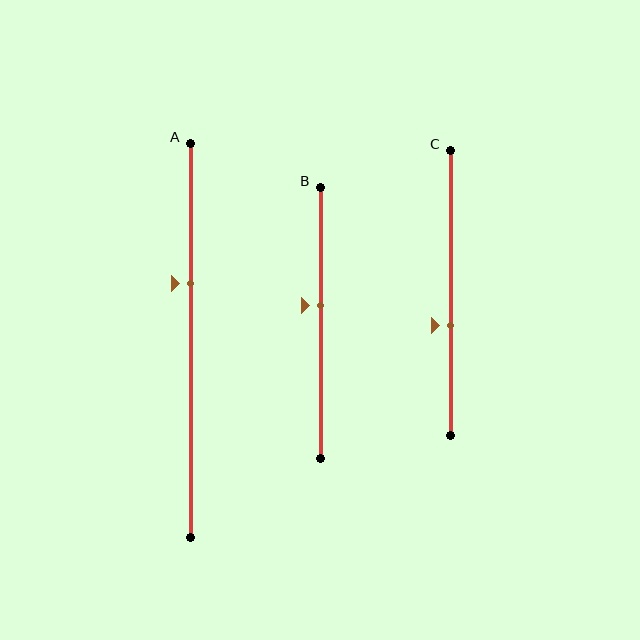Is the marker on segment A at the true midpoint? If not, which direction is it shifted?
No, the marker on segment A is shifted upward by about 15% of the segment length.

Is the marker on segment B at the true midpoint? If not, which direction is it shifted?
No, the marker on segment B is shifted upward by about 7% of the segment length.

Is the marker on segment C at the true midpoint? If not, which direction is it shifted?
No, the marker on segment C is shifted downward by about 11% of the segment length.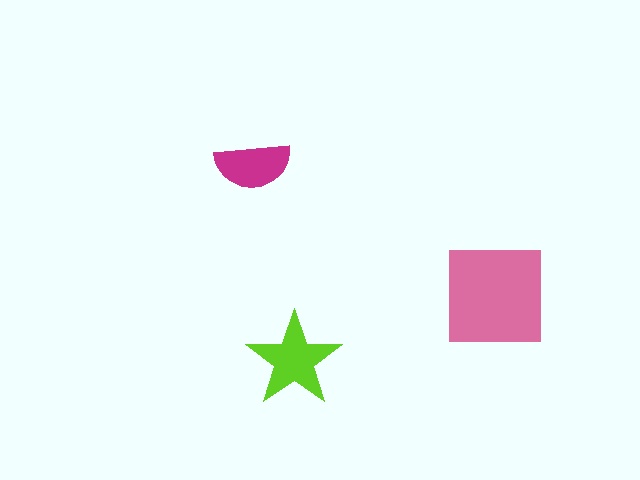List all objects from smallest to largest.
The magenta semicircle, the lime star, the pink square.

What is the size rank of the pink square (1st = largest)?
1st.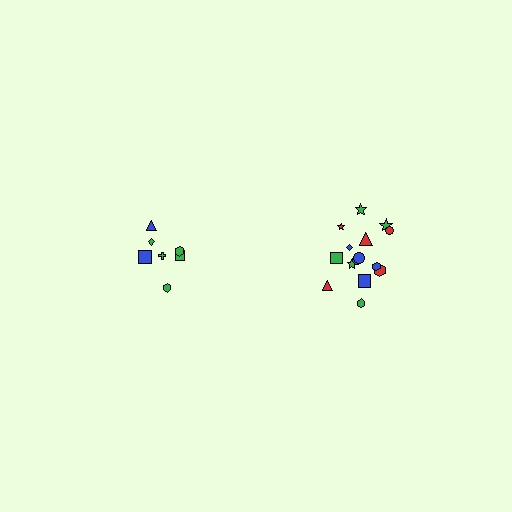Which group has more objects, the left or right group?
The right group.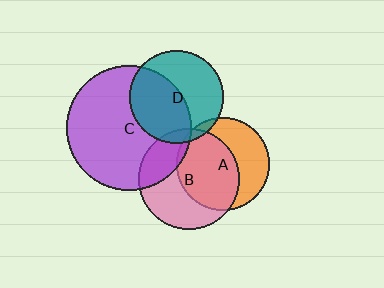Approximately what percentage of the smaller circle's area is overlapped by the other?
Approximately 25%.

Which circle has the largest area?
Circle C (purple).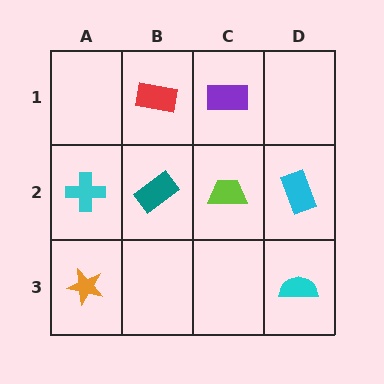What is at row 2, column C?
A lime trapezoid.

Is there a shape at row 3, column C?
No, that cell is empty.